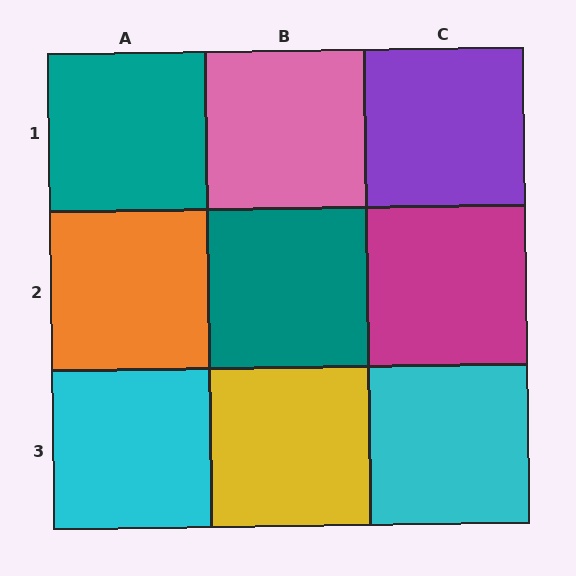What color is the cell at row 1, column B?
Pink.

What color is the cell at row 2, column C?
Magenta.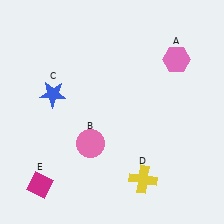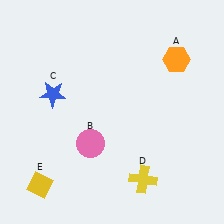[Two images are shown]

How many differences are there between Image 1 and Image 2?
There are 2 differences between the two images.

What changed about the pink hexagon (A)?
In Image 1, A is pink. In Image 2, it changed to orange.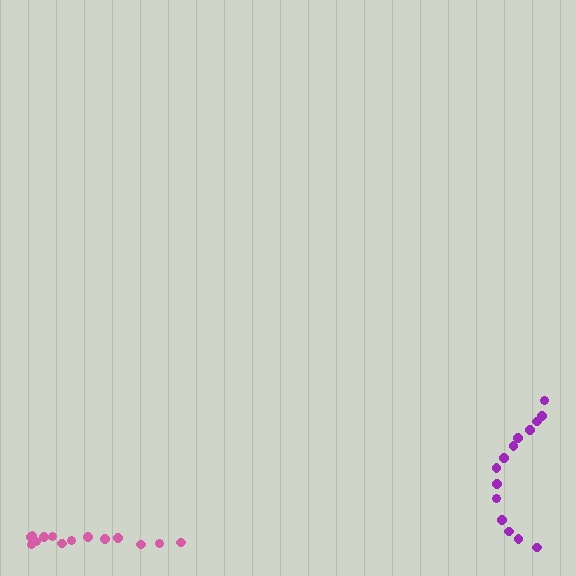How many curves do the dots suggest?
There are 2 distinct paths.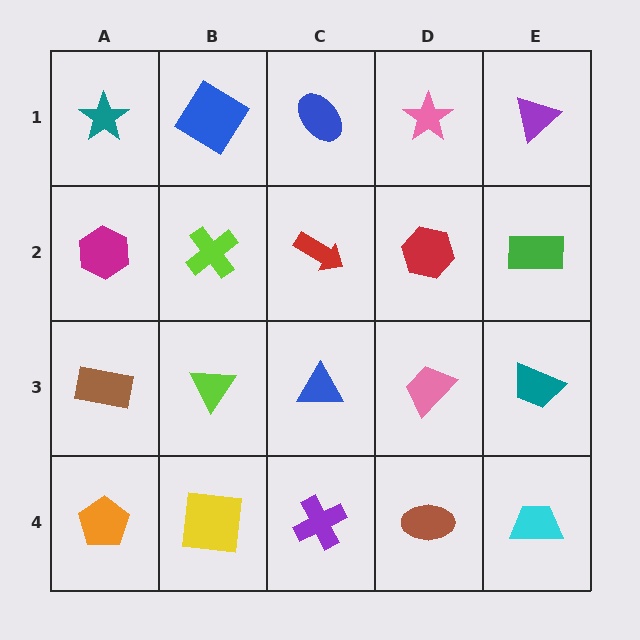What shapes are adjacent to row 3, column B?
A lime cross (row 2, column B), a yellow square (row 4, column B), a brown rectangle (row 3, column A), a blue triangle (row 3, column C).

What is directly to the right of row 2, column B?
A red arrow.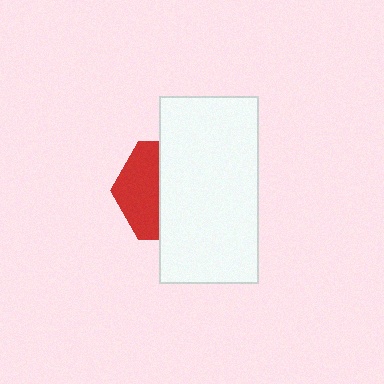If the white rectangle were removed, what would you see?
You would see the complete red hexagon.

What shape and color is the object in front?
The object in front is a white rectangle.